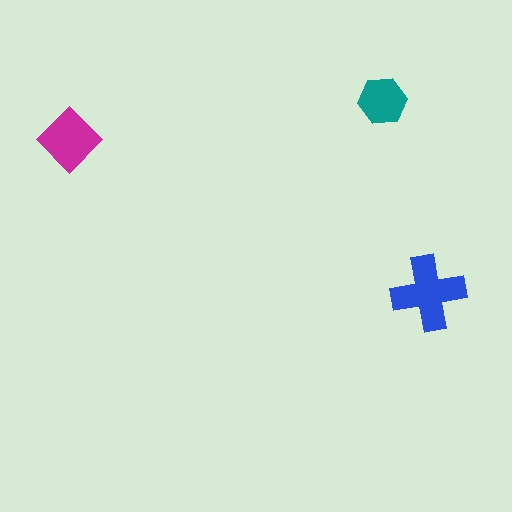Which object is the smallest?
The teal hexagon.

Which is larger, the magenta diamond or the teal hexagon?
The magenta diamond.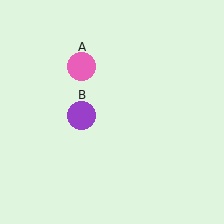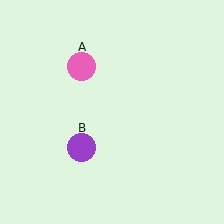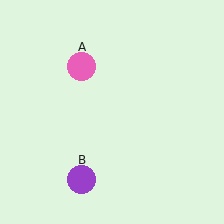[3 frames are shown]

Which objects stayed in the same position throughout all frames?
Pink circle (object A) remained stationary.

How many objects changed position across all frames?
1 object changed position: purple circle (object B).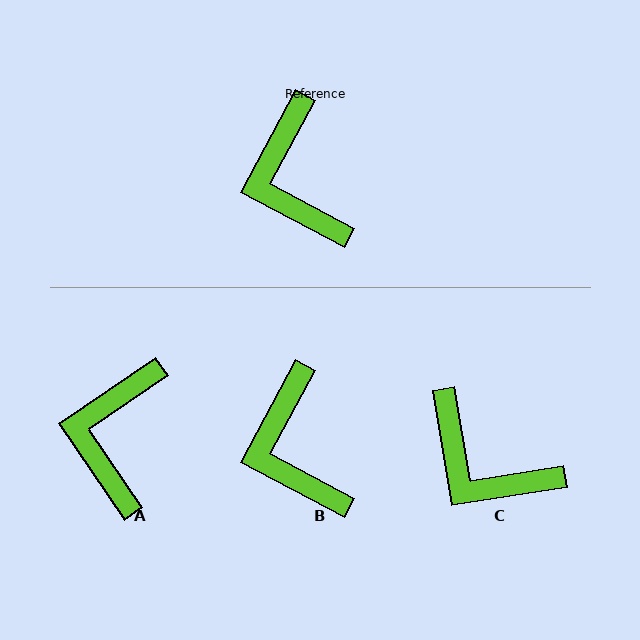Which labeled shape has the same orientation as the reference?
B.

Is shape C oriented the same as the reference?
No, it is off by about 37 degrees.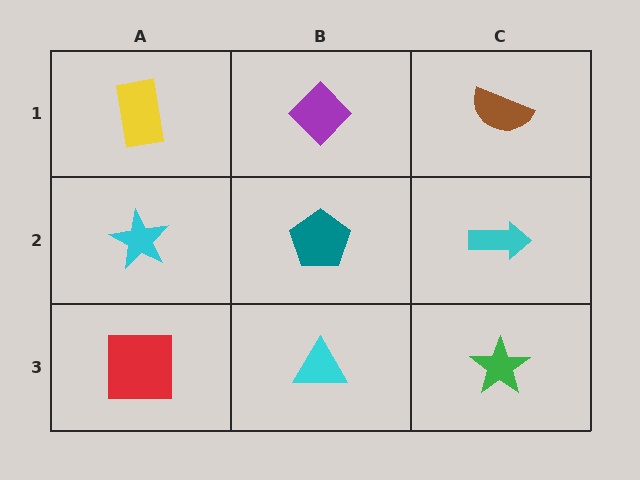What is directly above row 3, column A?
A cyan star.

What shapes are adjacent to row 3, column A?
A cyan star (row 2, column A), a cyan triangle (row 3, column B).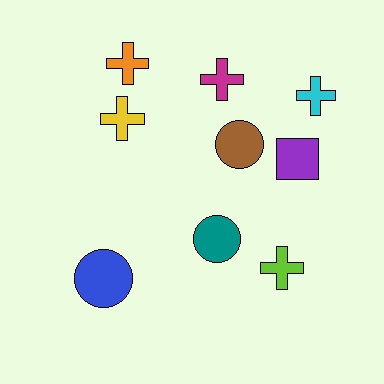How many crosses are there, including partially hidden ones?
There are 5 crosses.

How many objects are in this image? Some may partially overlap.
There are 9 objects.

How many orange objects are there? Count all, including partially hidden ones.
There is 1 orange object.